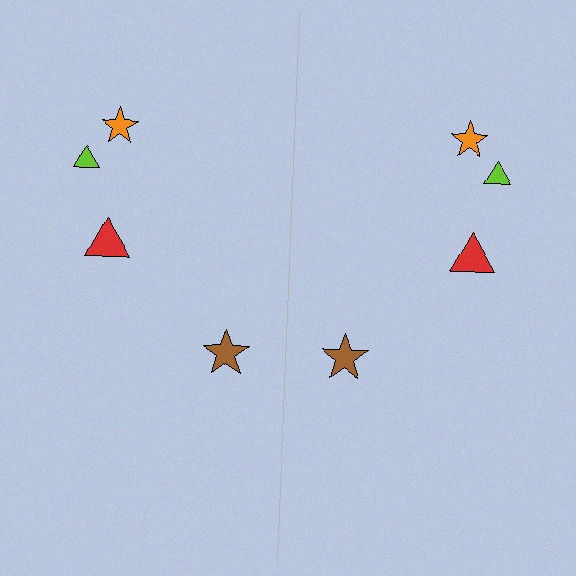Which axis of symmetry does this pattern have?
The pattern has a vertical axis of symmetry running through the center of the image.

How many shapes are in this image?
There are 8 shapes in this image.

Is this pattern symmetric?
Yes, this pattern has bilateral (reflection) symmetry.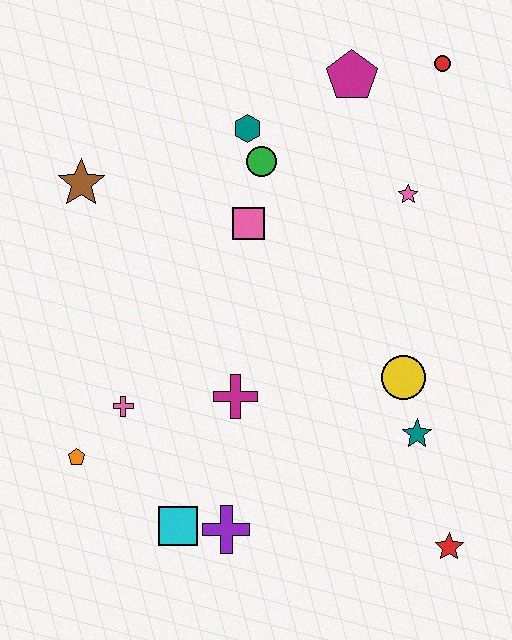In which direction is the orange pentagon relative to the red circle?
The orange pentagon is below the red circle.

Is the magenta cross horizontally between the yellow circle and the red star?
No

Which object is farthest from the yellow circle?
The brown star is farthest from the yellow circle.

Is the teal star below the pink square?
Yes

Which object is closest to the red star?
The teal star is closest to the red star.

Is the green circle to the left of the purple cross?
No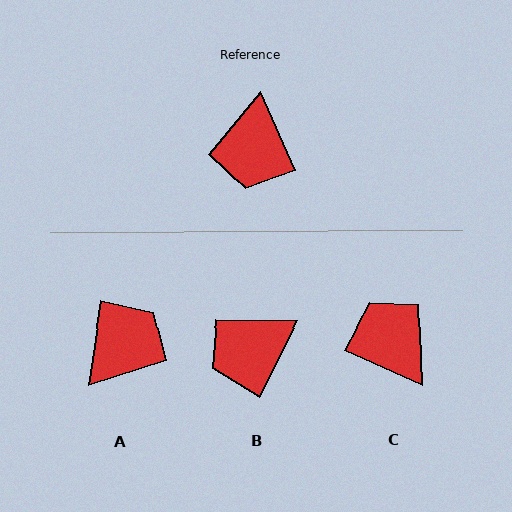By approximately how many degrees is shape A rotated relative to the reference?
Approximately 147 degrees counter-clockwise.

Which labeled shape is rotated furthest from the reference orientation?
A, about 147 degrees away.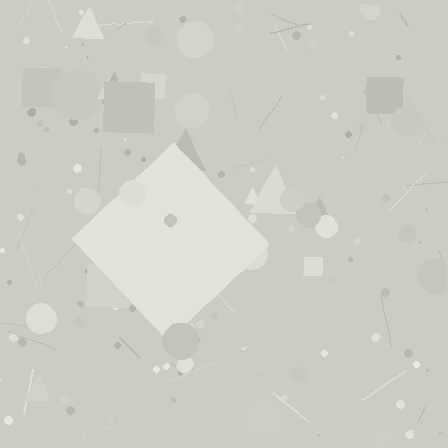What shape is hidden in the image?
A diamond is hidden in the image.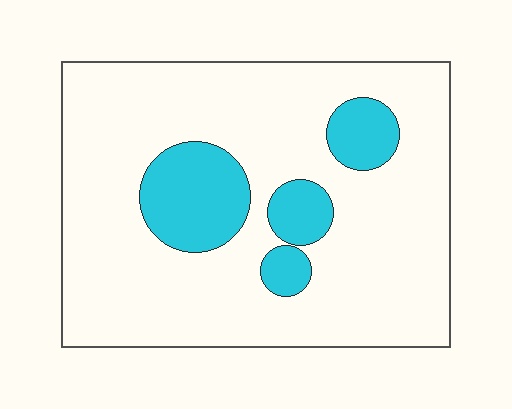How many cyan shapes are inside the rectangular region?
4.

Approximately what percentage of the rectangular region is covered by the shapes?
Approximately 20%.